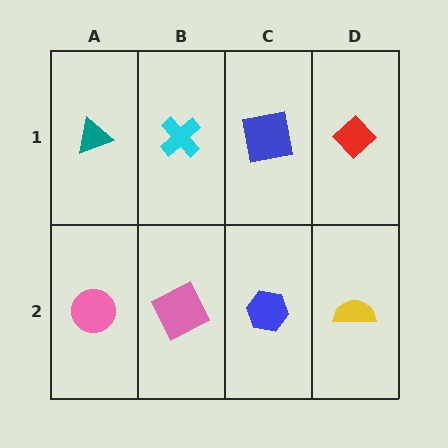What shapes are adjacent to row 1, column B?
A pink square (row 2, column B), a teal triangle (row 1, column A), a blue square (row 1, column C).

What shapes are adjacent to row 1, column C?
A blue hexagon (row 2, column C), a cyan cross (row 1, column B), a red diamond (row 1, column D).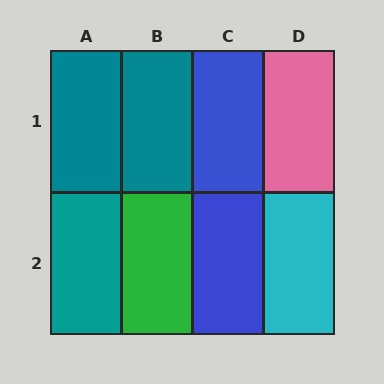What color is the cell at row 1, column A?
Teal.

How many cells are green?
1 cell is green.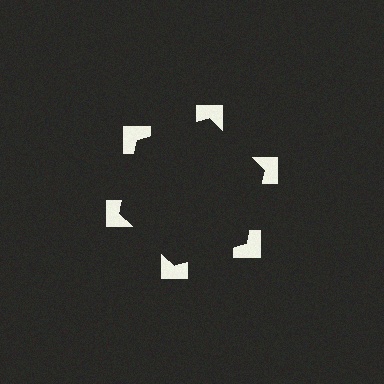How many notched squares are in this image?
There are 6 — one at each vertex of the illusory hexagon.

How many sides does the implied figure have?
6 sides.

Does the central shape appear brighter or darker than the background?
It typically appears slightly darker than the background, even though no actual brightness change is drawn.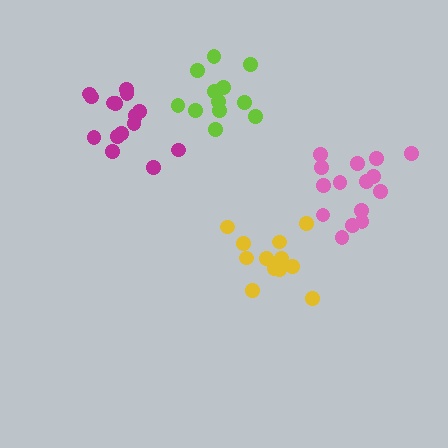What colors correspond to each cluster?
The clusters are colored: yellow, magenta, pink, lime.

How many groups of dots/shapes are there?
There are 4 groups.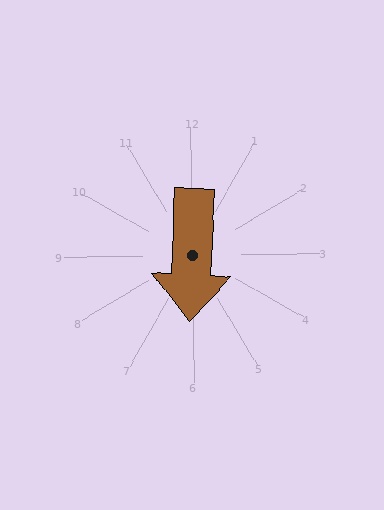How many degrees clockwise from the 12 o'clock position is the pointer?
Approximately 183 degrees.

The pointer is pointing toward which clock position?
Roughly 6 o'clock.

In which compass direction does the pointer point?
South.